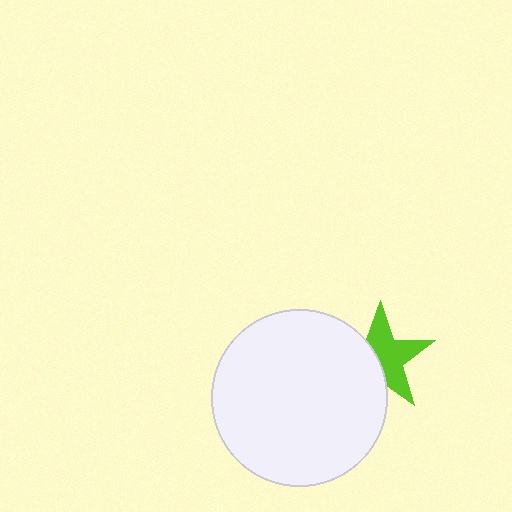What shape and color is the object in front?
The object in front is a white circle.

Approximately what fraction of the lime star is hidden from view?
Roughly 42% of the lime star is hidden behind the white circle.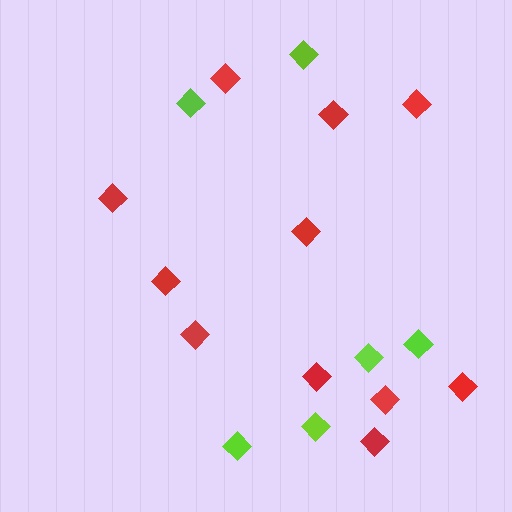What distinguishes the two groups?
There are 2 groups: one group of red diamonds (11) and one group of lime diamonds (6).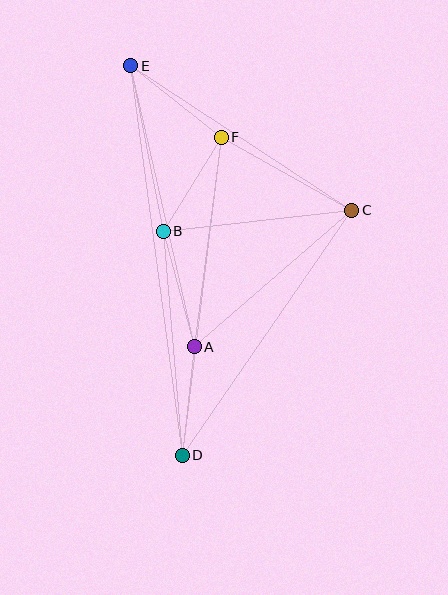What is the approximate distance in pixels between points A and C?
The distance between A and C is approximately 208 pixels.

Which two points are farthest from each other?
Points D and E are farthest from each other.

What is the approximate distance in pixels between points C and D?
The distance between C and D is approximately 298 pixels.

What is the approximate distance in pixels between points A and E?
The distance between A and E is approximately 288 pixels.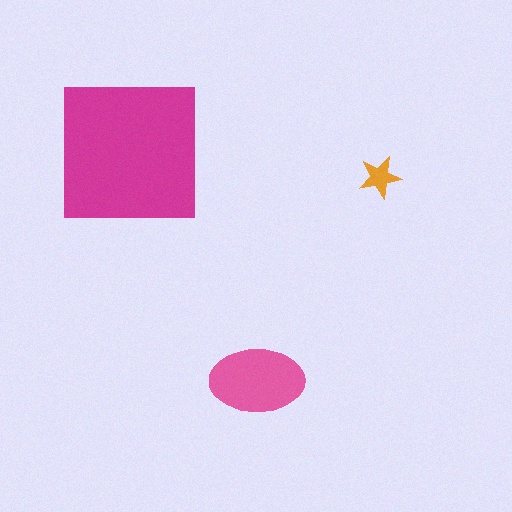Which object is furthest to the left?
The magenta square is leftmost.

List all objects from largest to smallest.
The magenta square, the pink ellipse, the orange star.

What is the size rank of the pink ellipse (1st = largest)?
2nd.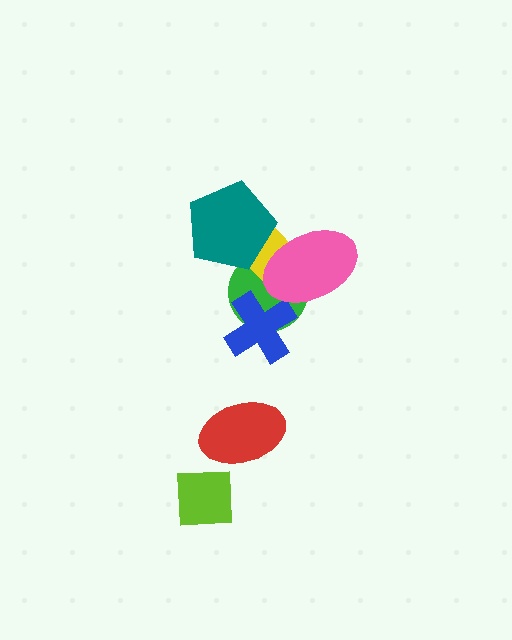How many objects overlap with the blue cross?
1 object overlaps with the blue cross.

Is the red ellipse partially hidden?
No, no other shape covers it.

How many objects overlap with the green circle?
4 objects overlap with the green circle.